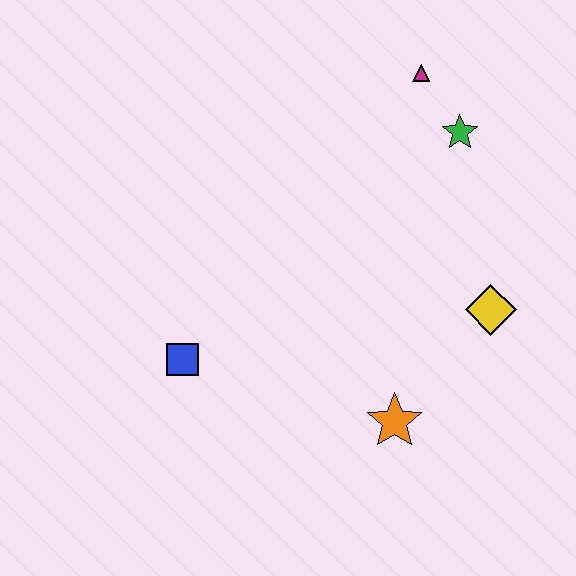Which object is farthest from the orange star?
The magenta triangle is farthest from the orange star.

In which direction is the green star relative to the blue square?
The green star is to the right of the blue square.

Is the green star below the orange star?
No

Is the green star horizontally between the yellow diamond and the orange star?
Yes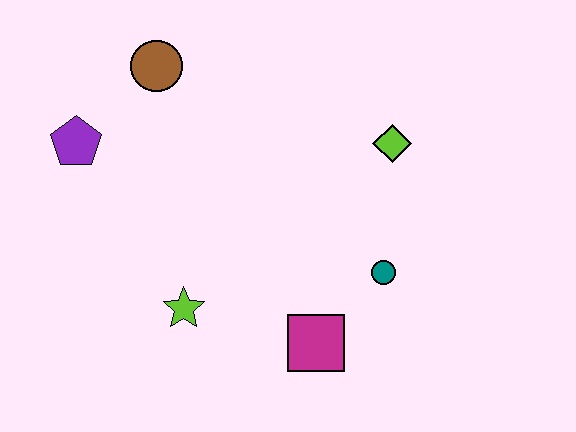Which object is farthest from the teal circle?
The purple pentagon is farthest from the teal circle.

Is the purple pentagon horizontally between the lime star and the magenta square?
No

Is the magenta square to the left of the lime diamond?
Yes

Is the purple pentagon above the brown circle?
No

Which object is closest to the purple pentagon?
The brown circle is closest to the purple pentagon.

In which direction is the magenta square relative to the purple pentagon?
The magenta square is to the right of the purple pentagon.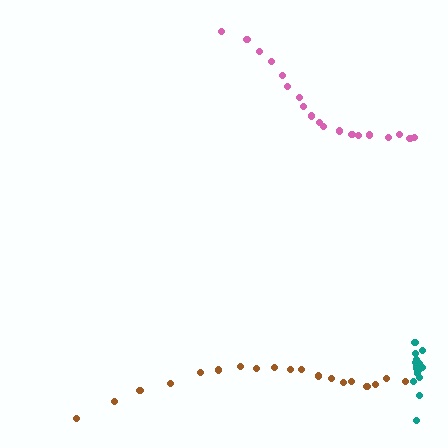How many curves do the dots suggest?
There are 3 distinct paths.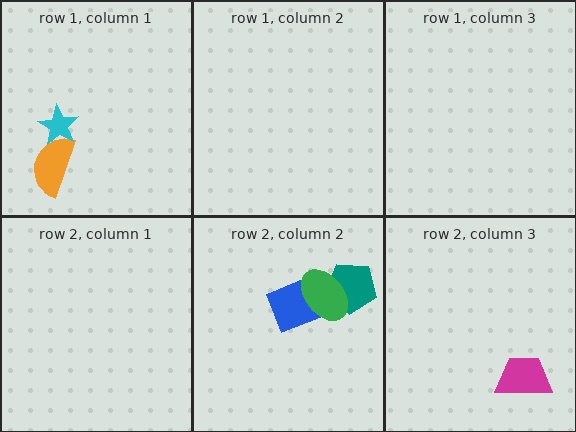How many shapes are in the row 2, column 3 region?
1.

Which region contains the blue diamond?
The row 2, column 2 region.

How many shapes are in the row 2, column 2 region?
3.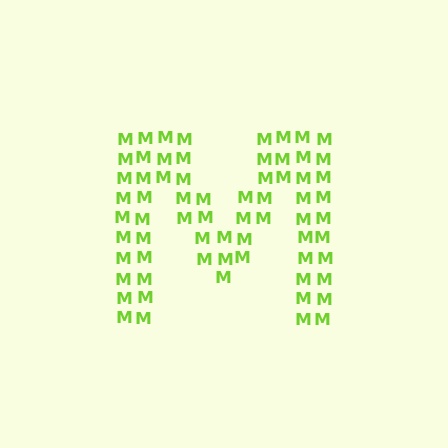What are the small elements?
The small elements are letter M's.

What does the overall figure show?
The overall figure shows the letter M.